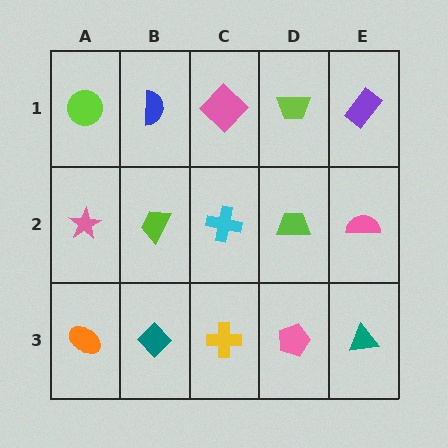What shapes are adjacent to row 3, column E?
A pink semicircle (row 2, column E), a pink pentagon (row 3, column D).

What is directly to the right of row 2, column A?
A lime trapezoid.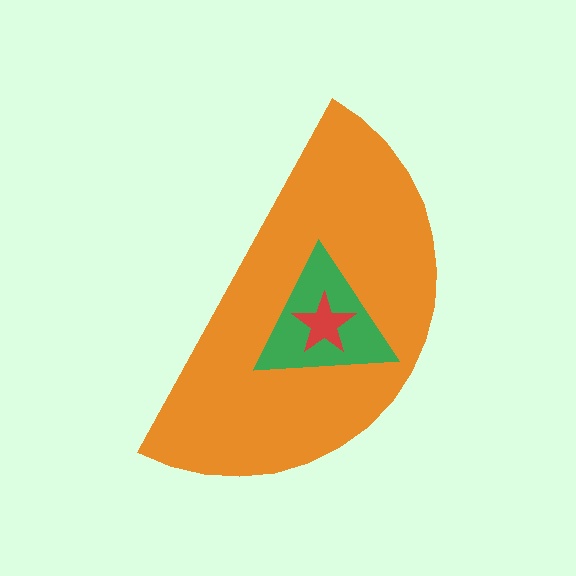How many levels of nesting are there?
3.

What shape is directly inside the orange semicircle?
The green triangle.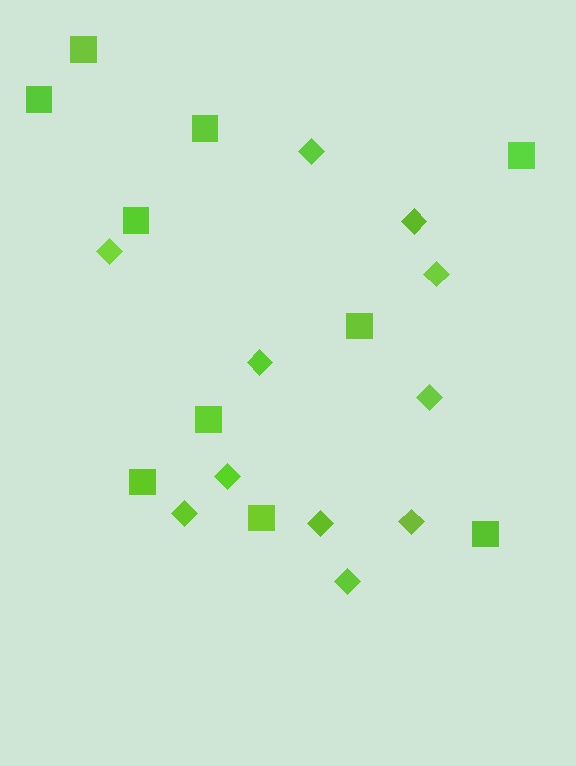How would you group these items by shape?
There are 2 groups: one group of squares (10) and one group of diamonds (11).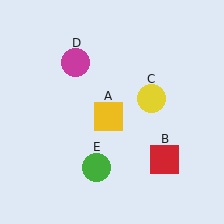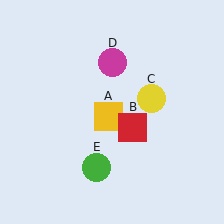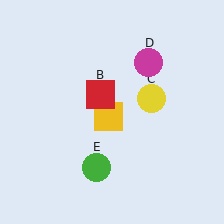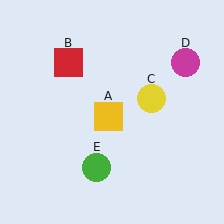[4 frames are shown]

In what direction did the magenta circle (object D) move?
The magenta circle (object D) moved right.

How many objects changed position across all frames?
2 objects changed position: red square (object B), magenta circle (object D).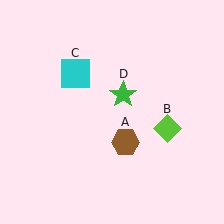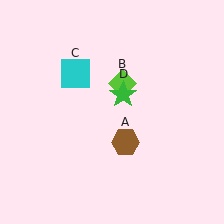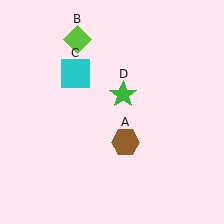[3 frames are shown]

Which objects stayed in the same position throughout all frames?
Brown hexagon (object A) and cyan square (object C) and green star (object D) remained stationary.